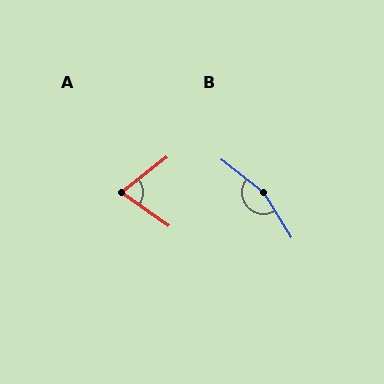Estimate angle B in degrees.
Approximately 160 degrees.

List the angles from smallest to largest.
A (73°), B (160°).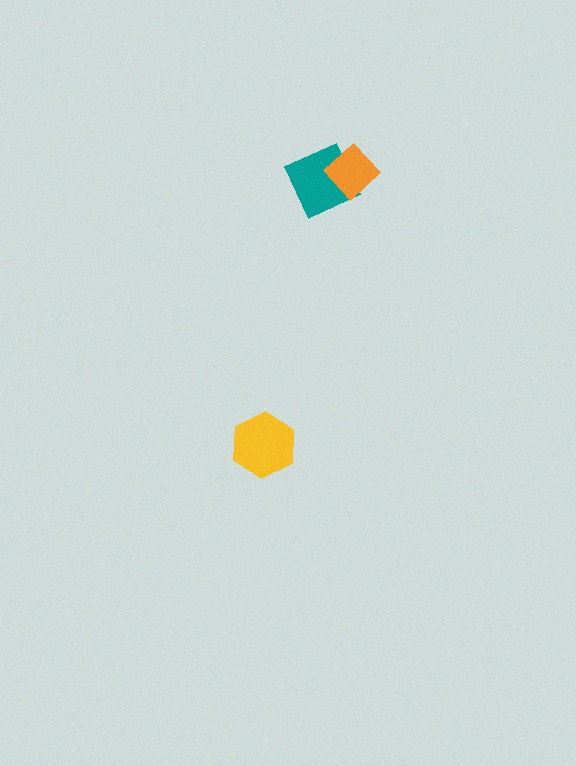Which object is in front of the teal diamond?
The orange diamond is in front of the teal diamond.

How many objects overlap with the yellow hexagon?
0 objects overlap with the yellow hexagon.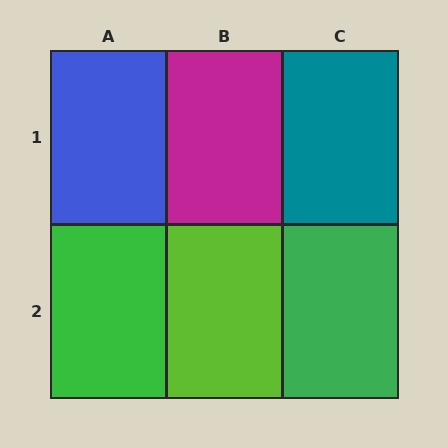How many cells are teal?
1 cell is teal.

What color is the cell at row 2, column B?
Lime.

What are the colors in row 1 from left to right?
Blue, magenta, teal.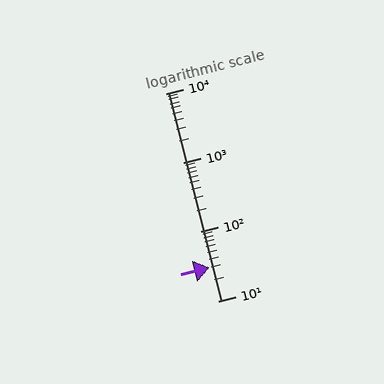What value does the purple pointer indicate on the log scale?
The pointer indicates approximately 30.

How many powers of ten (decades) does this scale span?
The scale spans 3 decades, from 10 to 10000.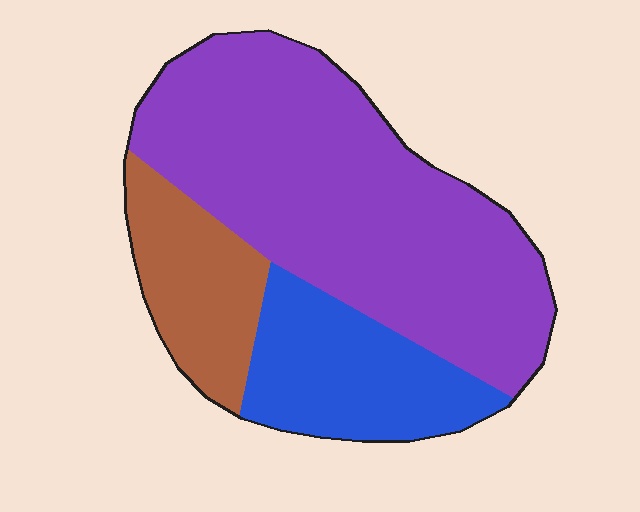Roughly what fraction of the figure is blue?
Blue takes up about one fifth (1/5) of the figure.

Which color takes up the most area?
Purple, at roughly 60%.